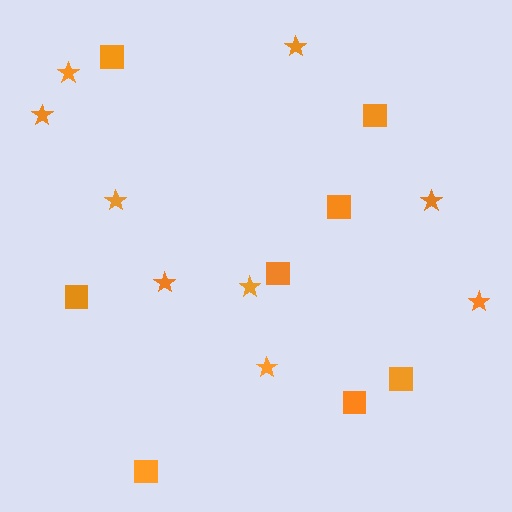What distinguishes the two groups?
There are 2 groups: one group of squares (8) and one group of stars (9).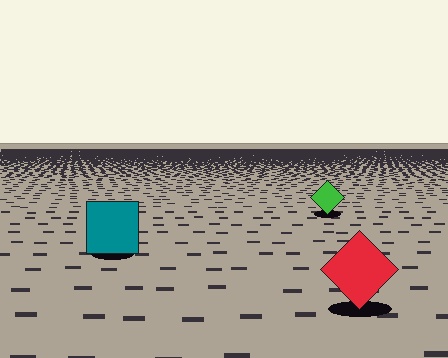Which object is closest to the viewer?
The red diamond is closest. The texture marks near it are larger and more spread out.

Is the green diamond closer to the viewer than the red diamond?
No. The red diamond is closer — you can tell from the texture gradient: the ground texture is coarser near it.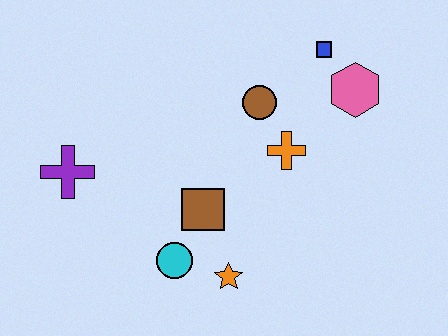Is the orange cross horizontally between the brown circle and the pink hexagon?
Yes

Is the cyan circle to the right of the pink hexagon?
No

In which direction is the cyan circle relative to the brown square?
The cyan circle is below the brown square.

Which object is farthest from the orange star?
The blue square is farthest from the orange star.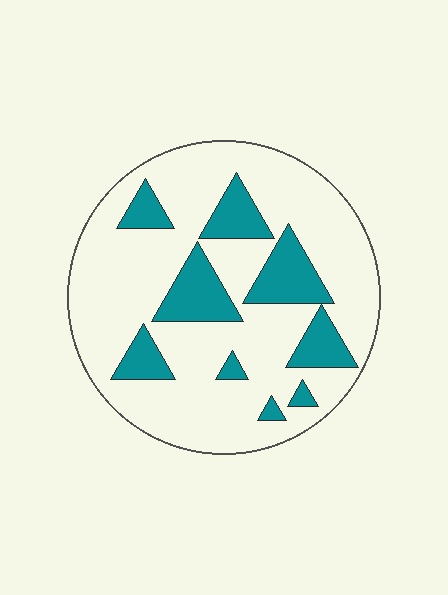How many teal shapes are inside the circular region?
9.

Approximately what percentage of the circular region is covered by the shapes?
Approximately 20%.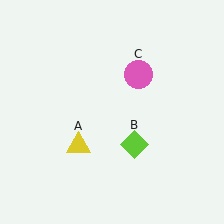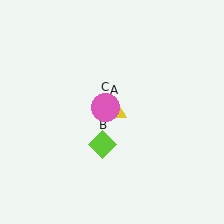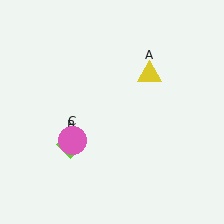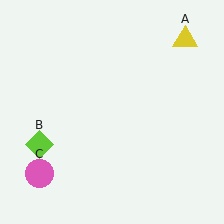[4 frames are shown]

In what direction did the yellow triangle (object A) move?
The yellow triangle (object A) moved up and to the right.